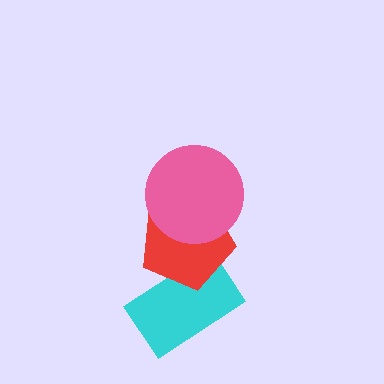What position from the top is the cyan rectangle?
The cyan rectangle is 3rd from the top.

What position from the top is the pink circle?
The pink circle is 1st from the top.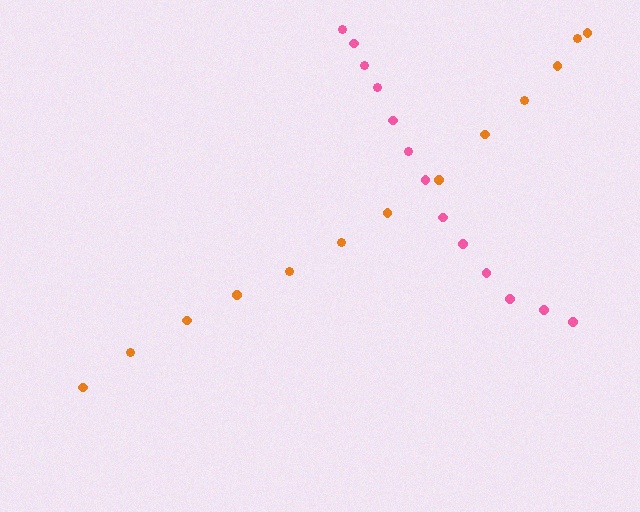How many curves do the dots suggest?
There are 2 distinct paths.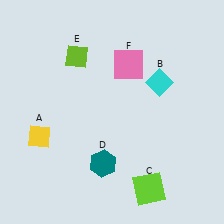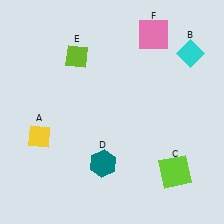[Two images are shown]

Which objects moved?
The objects that moved are: the cyan diamond (B), the lime square (C), the pink square (F).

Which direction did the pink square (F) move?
The pink square (F) moved up.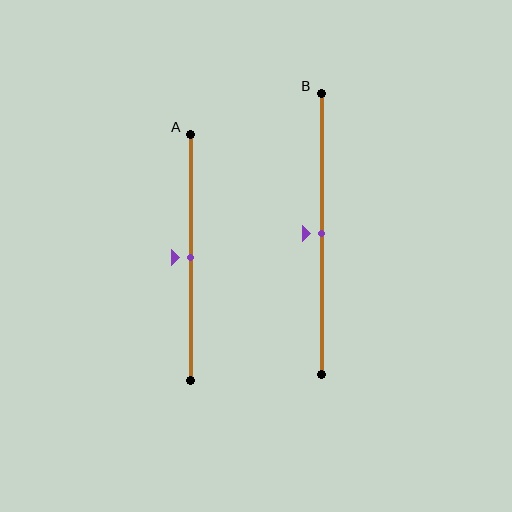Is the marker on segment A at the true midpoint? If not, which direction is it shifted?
Yes, the marker on segment A is at the true midpoint.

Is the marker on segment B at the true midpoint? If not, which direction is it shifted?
Yes, the marker on segment B is at the true midpoint.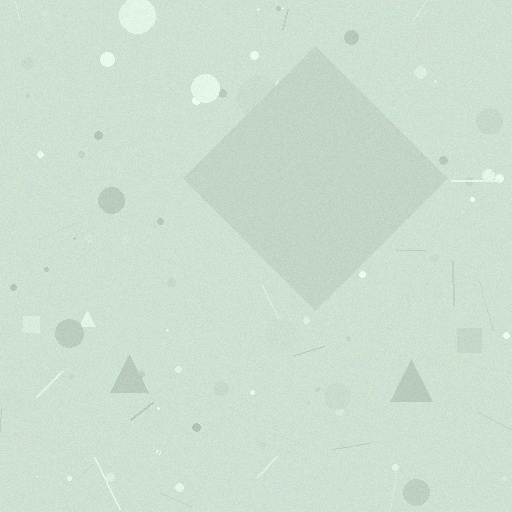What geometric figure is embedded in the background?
A diamond is embedded in the background.